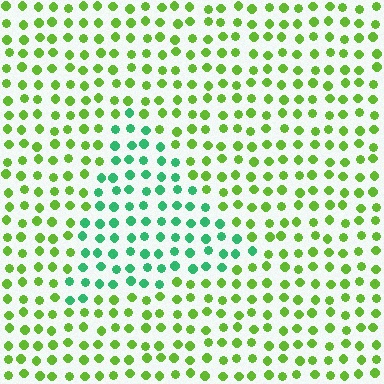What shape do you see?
I see a triangle.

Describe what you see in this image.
The image is filled with small lime elements in a uniform arrangement. A triangle-shaped region is visible where the elements are tinted to a slightly different hue, forming a subtle color boundary.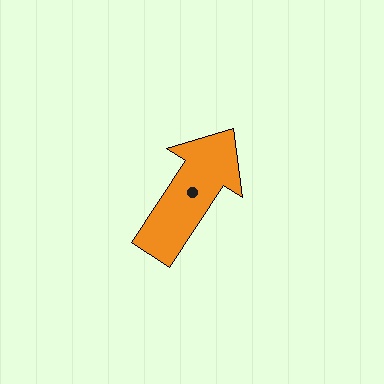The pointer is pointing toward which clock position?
Roughly 1 o'clock.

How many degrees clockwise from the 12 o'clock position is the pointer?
Approximately 33 degrees.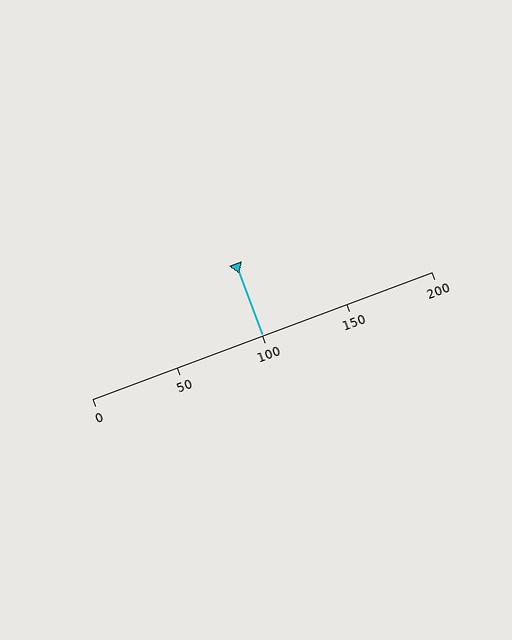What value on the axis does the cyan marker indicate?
The marker indicates approximately 100.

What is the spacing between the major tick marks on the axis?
The major ticks are spaced 50 apart.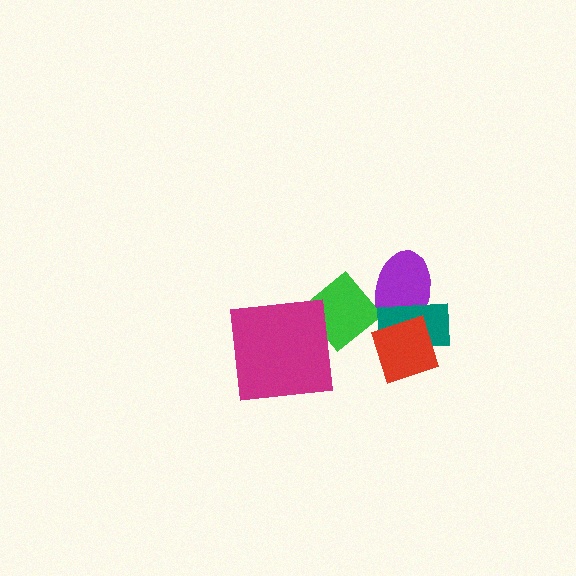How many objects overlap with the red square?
2 objects overlap with the red square.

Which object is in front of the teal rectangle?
The red square is in front of the teal rectangle.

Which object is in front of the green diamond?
The magenta square is in front of the green diamond.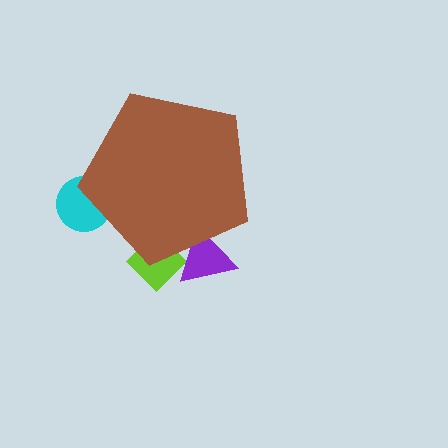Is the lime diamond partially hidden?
Yes, the lime diamond is partially hidden behind the brown pentagon.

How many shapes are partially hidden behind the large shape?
3 shapes are partially hidden.